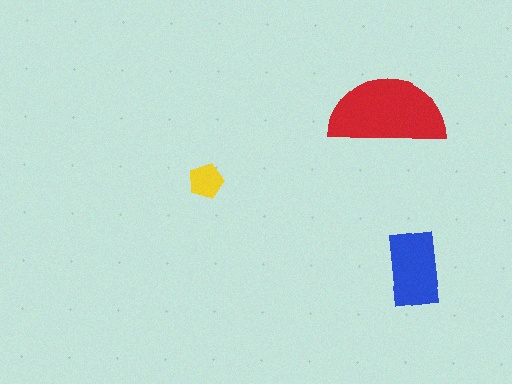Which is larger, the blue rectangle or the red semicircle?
The red semicircle.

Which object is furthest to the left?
The yellow pentagon is leftmost.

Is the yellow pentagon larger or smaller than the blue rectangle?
Smaller.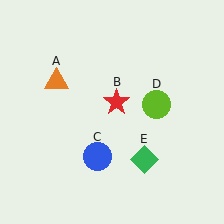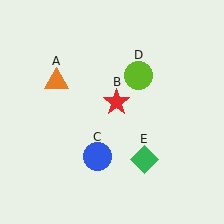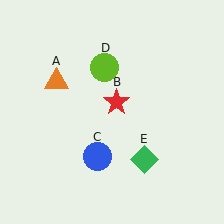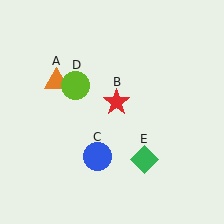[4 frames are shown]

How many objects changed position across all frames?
1 object changed position: lime circle (object D).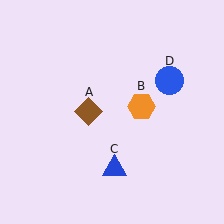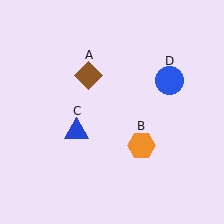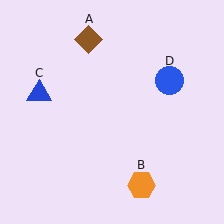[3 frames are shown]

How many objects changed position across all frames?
3 objects changed position: brown diamond (object A), orange hexagon (object B), blue triangle (object C).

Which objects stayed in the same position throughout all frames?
Blue circle (object D) remained stationary.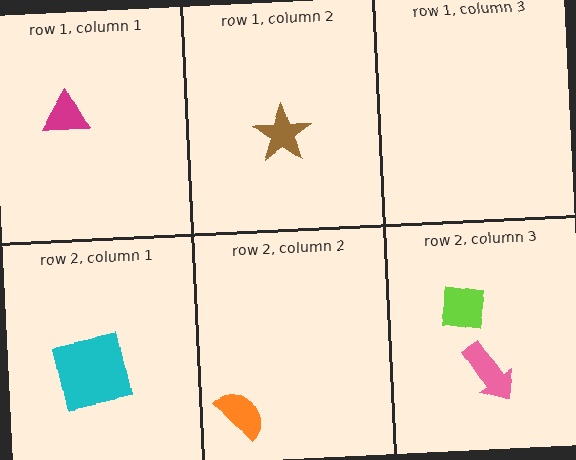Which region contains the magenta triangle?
The row 1, column 1 region.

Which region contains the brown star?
The row 1, column 2 region.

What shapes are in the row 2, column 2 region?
The orange semicircle.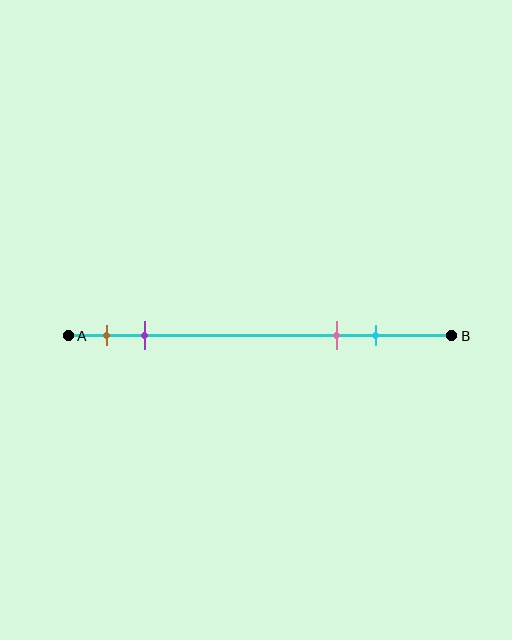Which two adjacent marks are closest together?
The brown and purple marks are the closest adjacent pair.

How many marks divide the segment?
There are 4 marks dividing the segment.